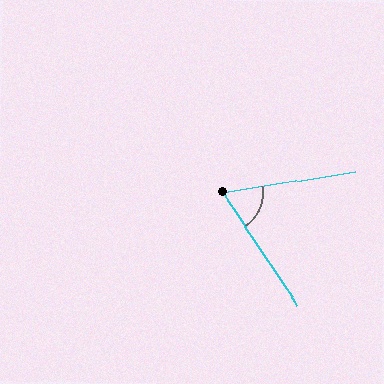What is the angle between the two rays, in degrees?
Approximately 66 degrees.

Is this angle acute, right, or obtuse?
It is acute.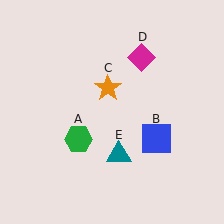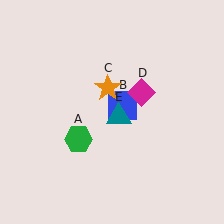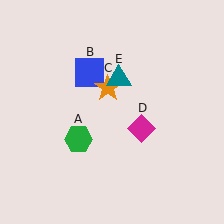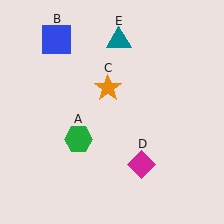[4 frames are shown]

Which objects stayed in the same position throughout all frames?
Green hexagon (object A) and orange star (object C) remained stationary.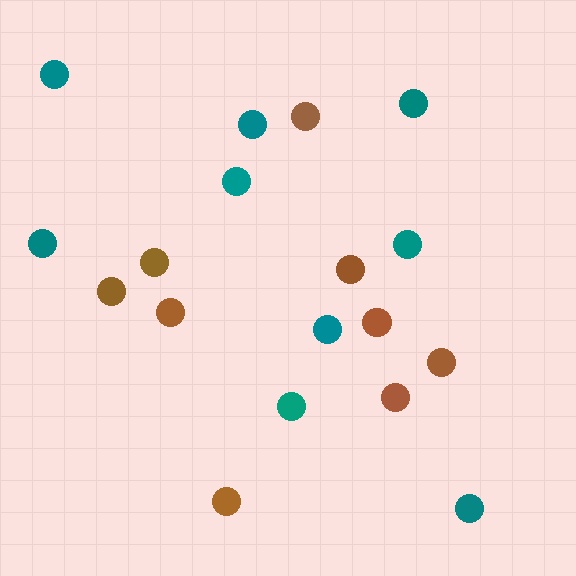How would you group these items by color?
There are 2 groups: one group of brown circles (9) and one group of teal circles (9).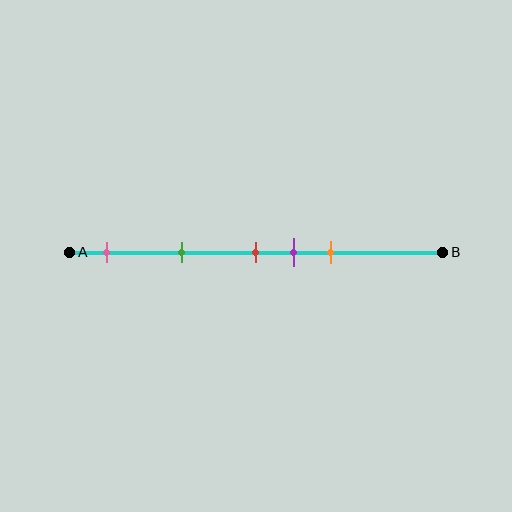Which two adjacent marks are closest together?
The red and purple marks are the closest adjacent pair.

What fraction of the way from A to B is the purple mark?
The purple mark is approximately 60% (0.6) of the way from A to B.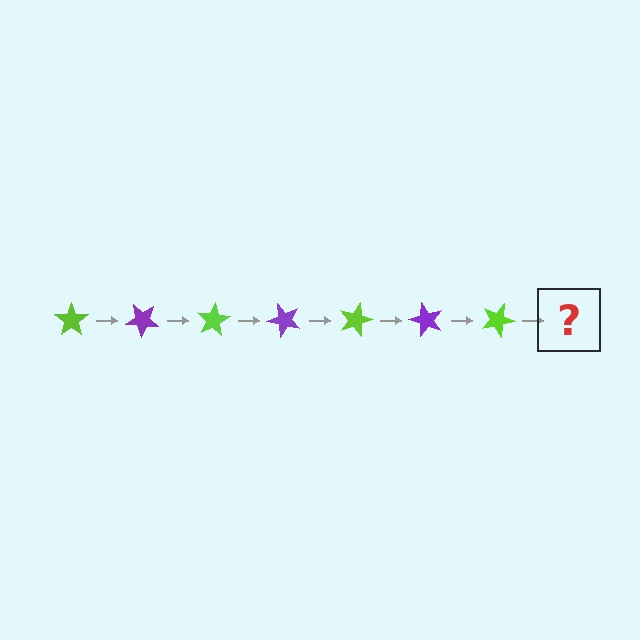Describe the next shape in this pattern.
It should be a purple star, rotated 280 degrees from the start.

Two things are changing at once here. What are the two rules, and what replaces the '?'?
The two rules are that it rotates 40 degrees each step and the color cycles through lime and purple. The '?' should be a purple star, rotated 280 degrees from the start.